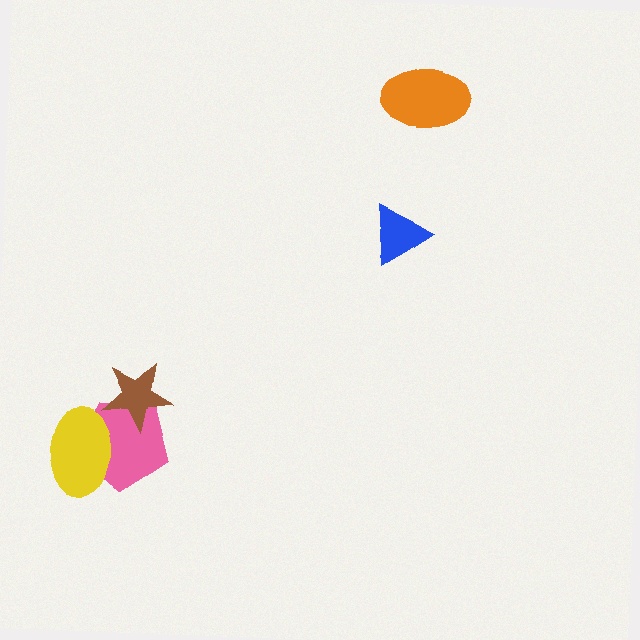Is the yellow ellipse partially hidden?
No, no other shape covers it.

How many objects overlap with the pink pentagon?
2 objects overlap with the pink pentagon.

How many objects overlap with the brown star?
1 object overlaps with the brown star.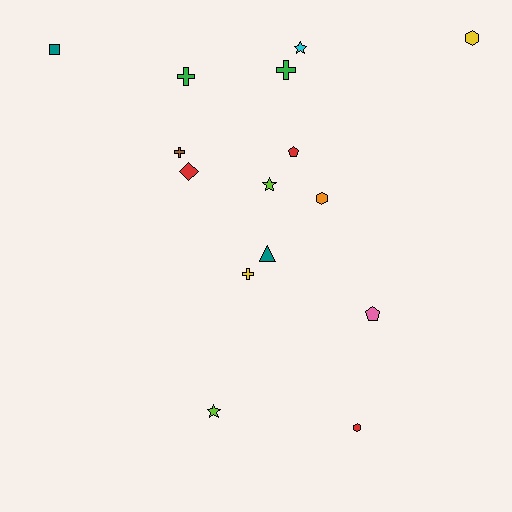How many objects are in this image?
There are 15 objects.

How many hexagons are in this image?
There are 3 hexagons.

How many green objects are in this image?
There are 2 green objects.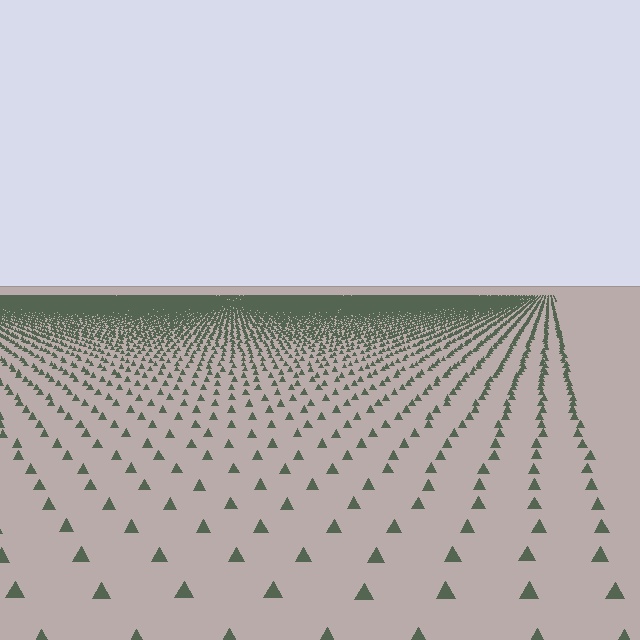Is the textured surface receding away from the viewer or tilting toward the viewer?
The surface is receding away from the viewer. Texture elements get smaller and denser toward the top.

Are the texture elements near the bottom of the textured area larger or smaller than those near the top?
Larger. Near the bottom, elements are closer to the viewer and appear at a bigger on-screen size.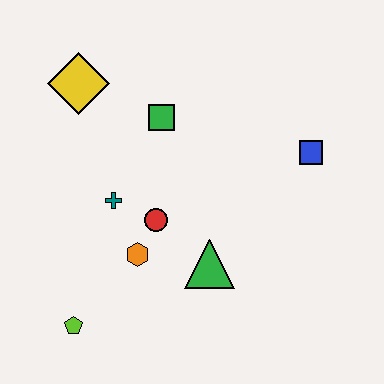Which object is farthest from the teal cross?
The blue square is farthest from the teal cross.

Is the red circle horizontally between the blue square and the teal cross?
Yes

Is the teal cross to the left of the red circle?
Yes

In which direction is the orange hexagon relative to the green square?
The orange hexagon is below the green square.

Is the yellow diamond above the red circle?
Yes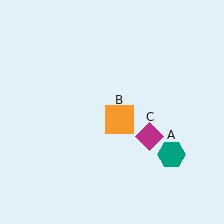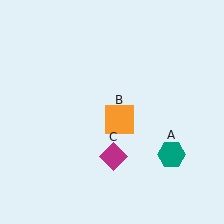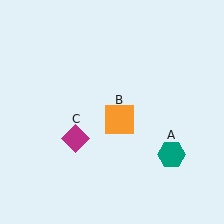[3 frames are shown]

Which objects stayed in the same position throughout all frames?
Teal hexagon (object A) and orange square (object B) remained stationary.